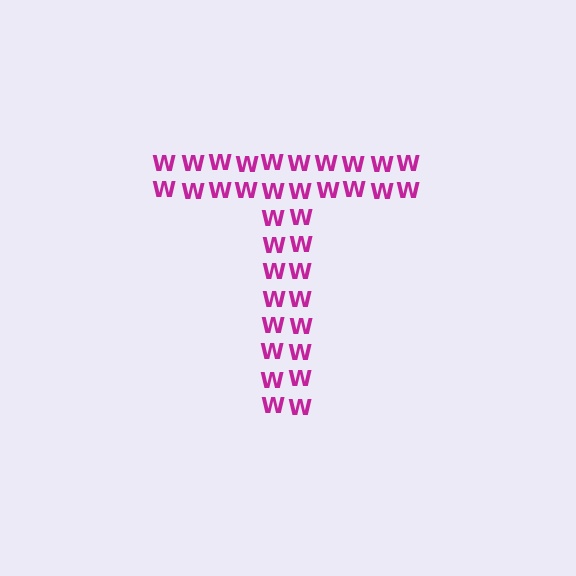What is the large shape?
The large shape is the letter T.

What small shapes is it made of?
It is made of small letter W's.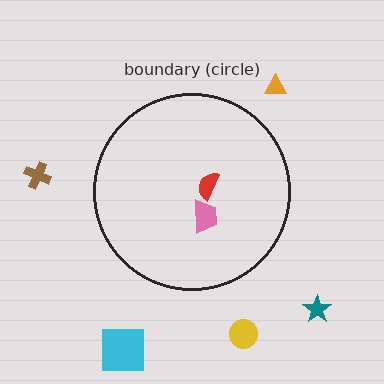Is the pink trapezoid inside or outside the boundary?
Inside.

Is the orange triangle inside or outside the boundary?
Outside.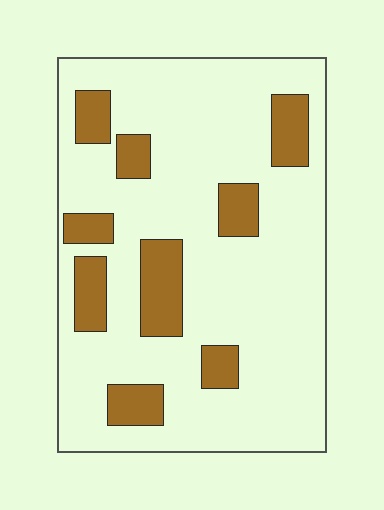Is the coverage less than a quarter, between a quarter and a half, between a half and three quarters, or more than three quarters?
Less than a quarter.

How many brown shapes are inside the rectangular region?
9.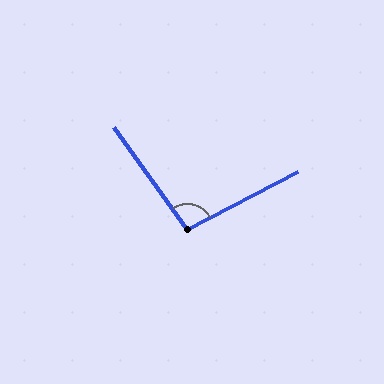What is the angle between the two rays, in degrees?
Approximately 98 degrees.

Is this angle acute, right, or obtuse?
It is obtuse.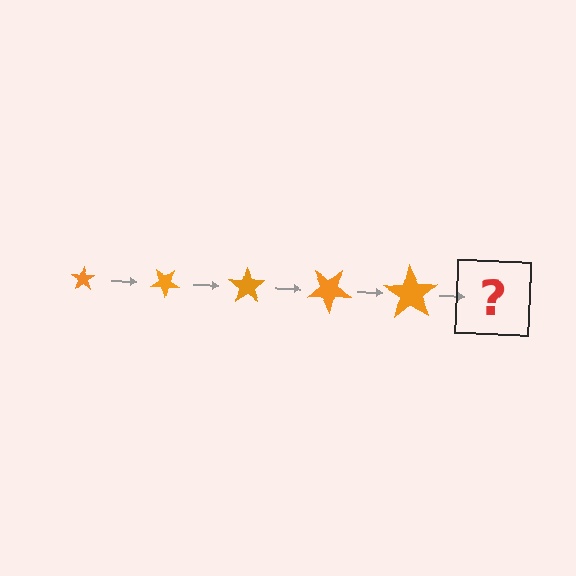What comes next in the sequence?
The next element should be a star, larger than the previous one and rotated 175 degrees from the start.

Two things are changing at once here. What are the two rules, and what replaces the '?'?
The two rules are that the star grows larger each step and it rotates 35 degrees each step. The '?' should be a star, larger than the previous one and rotated 175 degrees from the start.